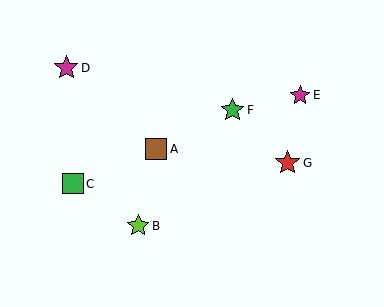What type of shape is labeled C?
Shape C is a green square.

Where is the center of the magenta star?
The center of the magenta star is at (66, 68).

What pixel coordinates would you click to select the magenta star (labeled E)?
Click at (300, 95) to select the magenta star E.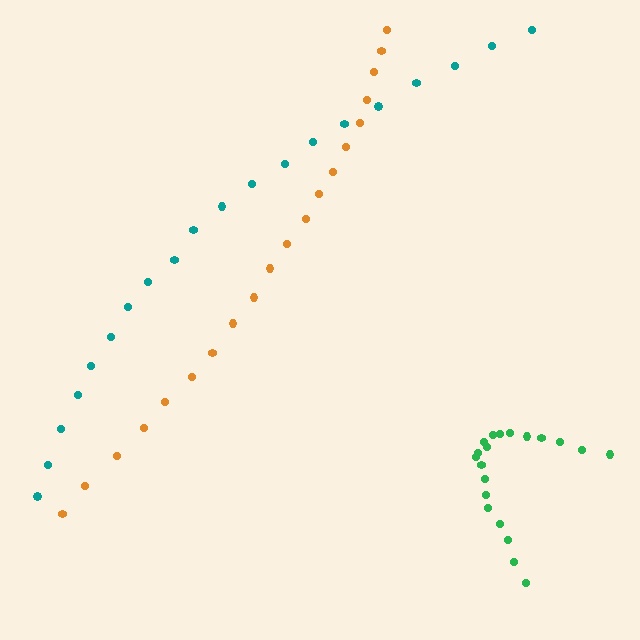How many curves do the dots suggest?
There are 3 distinct paths.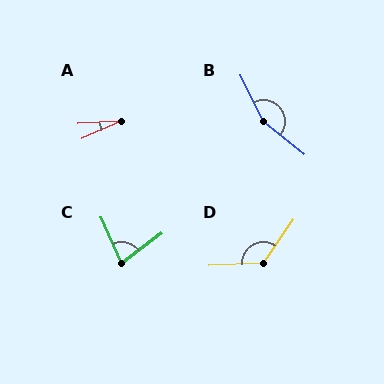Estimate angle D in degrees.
Approximately 127 degrees.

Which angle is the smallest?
A, at approximately 21 degrees.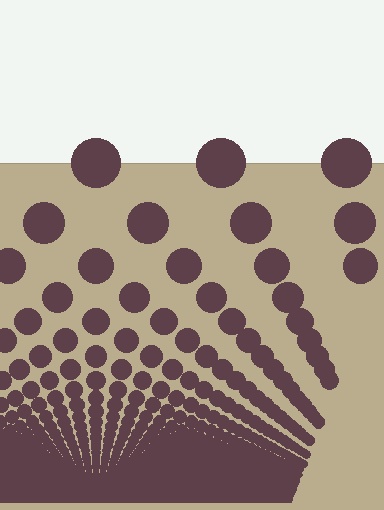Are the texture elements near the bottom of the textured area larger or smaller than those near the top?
Smaller. The gradient is inverted — elements near the bottom are smaller and denser.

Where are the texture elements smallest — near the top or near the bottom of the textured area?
Near the bottom.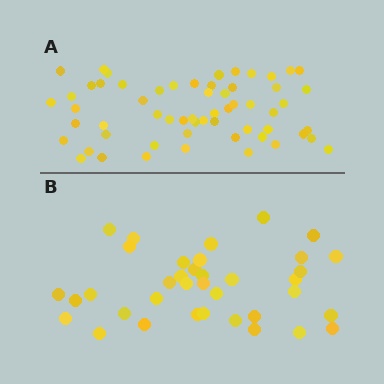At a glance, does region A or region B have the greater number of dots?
Region A (the top region) has more dots.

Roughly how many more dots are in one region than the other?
Region A has approximately 20 more dots than region B.